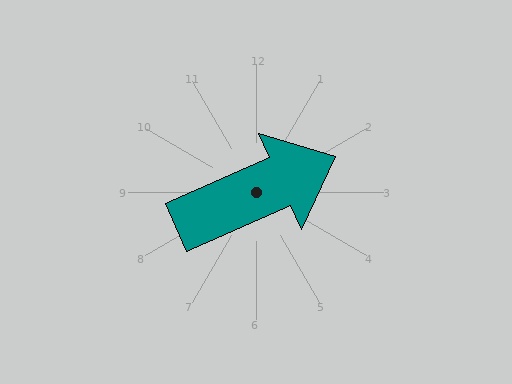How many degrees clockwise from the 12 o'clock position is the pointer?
Approximately 66 degrees.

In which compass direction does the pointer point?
Northeast.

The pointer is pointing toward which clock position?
Roughly 2 o'clock.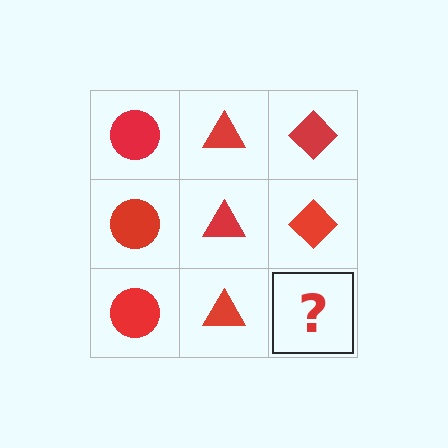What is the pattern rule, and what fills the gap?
The rule is that each column has a consistent shape. The gap should be filled with a red diamond.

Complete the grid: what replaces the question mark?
The question mark should be replaced with a red diamond.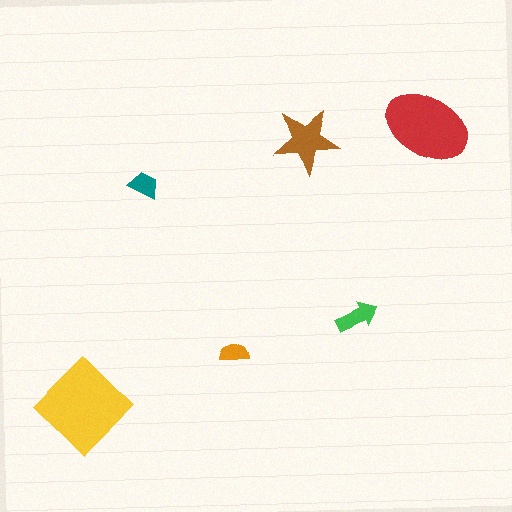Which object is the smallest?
The orange semicircle.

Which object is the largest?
The yellow diamond.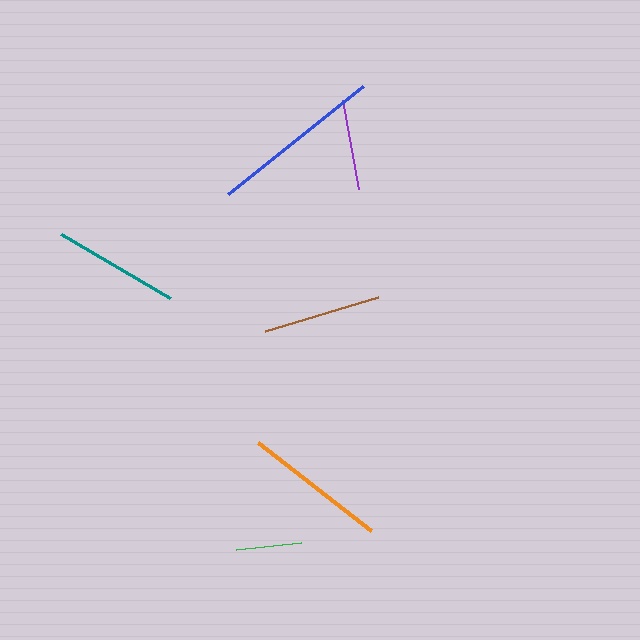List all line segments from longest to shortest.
From longest to shortest: blue, orange, teal, brown, purple, green.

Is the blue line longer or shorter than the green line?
The blue line is longer than the green line.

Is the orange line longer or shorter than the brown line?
The orange line is longer than the brown line.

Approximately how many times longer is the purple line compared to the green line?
The purple line is approximately 1.4 times the length of the green line.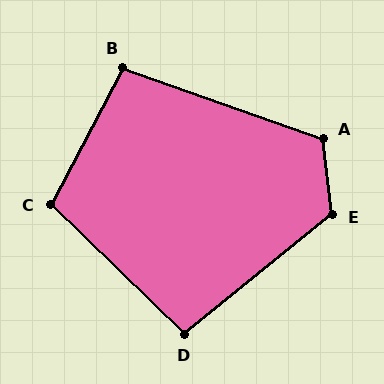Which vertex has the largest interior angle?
E, at approximately 122 degrees.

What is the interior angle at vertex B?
Approximately 98 degrees (obtuse).